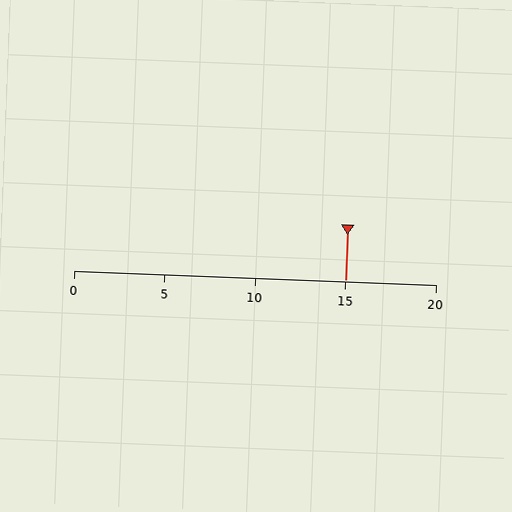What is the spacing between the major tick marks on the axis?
The major ticks are spaced 5 apart.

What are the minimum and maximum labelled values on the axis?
The axis runs from 0 to 20.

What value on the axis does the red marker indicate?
The marker indicates approximately 15.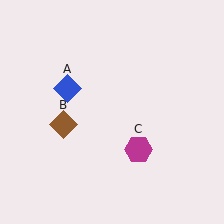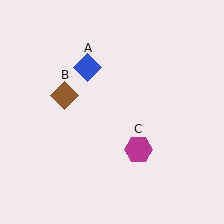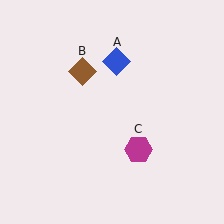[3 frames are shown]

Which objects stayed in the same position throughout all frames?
Magenta hexagon (object C) remained stationary.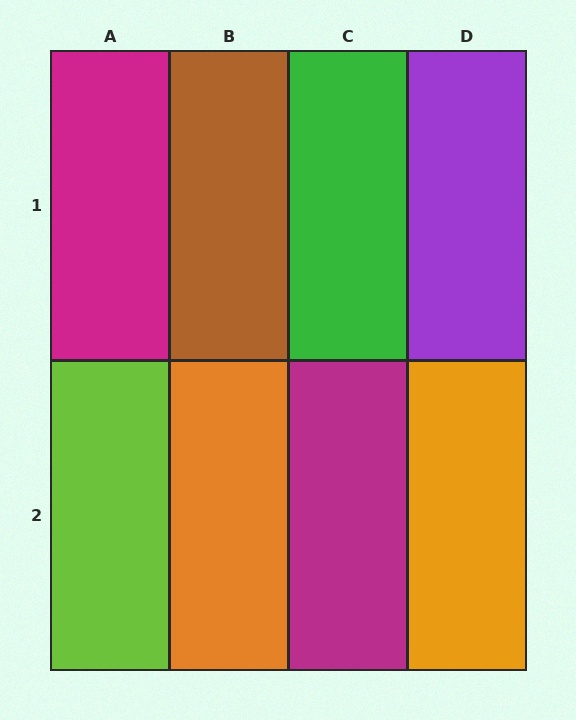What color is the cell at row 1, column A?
Magenta.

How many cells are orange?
2 cells are orange.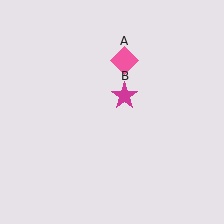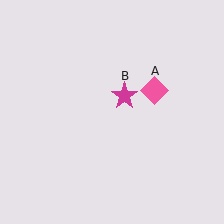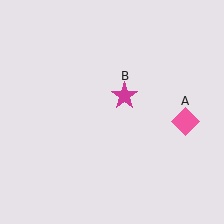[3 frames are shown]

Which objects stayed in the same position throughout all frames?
Magenta star (object B) remained stationary.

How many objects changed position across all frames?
1 object changed position: pink diamond (object A).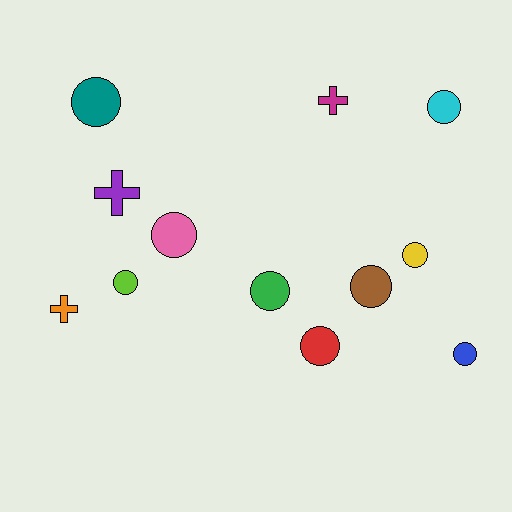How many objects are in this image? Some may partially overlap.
There are 12 objects.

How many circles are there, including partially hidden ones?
There are 9 circles.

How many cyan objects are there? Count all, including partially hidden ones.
There is 1 cyan object.